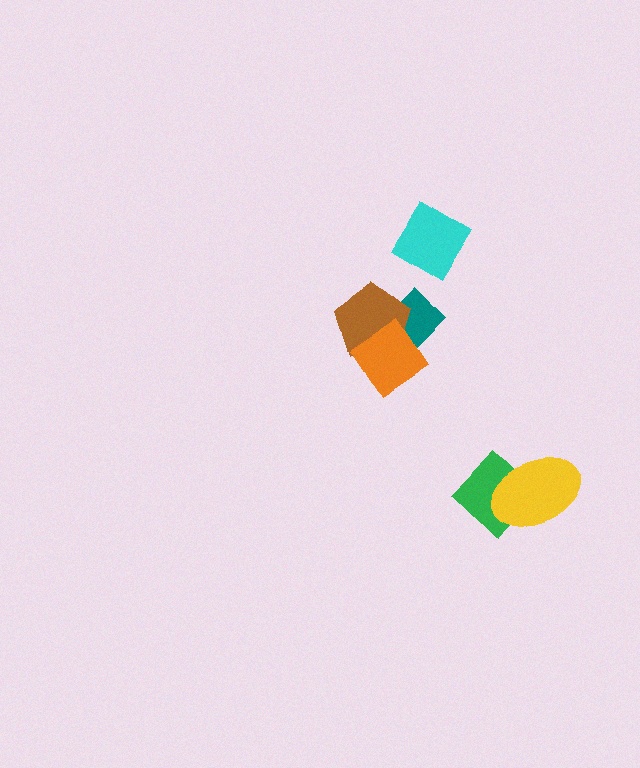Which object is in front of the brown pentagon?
The orange diamond is in front of the brown pentagon.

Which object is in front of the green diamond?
The yellow ellipse is in front of the green diamond.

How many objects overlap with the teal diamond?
2 objects overlap with the teal diamond.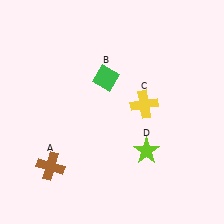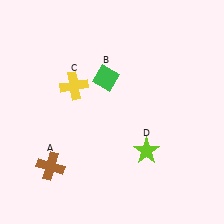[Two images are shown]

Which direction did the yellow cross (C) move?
The yellow cross (C) moved left.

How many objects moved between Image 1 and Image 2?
1 object moved between the two images.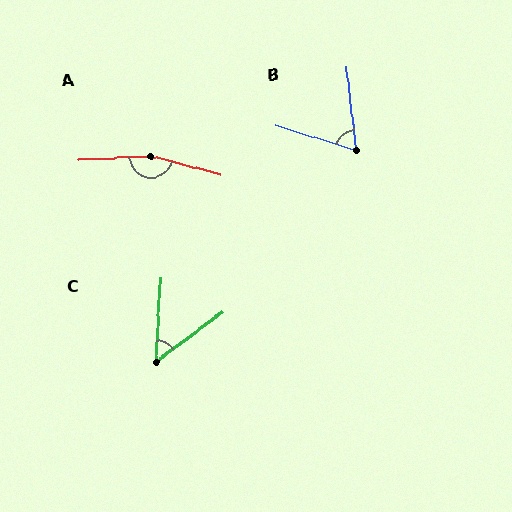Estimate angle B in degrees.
Approximately 67 degrees.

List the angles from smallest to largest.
C (51°), B (67°), A (161°).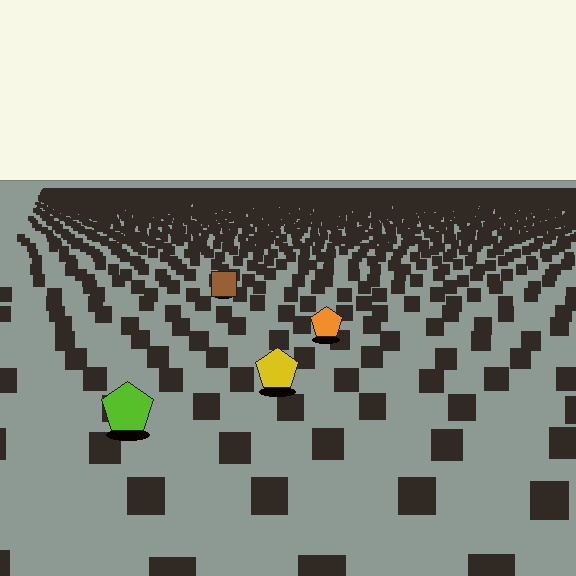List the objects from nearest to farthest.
From nearest to farthest: the lime pentagon, the yellow pentagon, the orange pentagon, the brown square.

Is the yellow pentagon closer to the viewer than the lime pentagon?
No. The lime pentagon is closer — you can tell from the texture gradient: the ground texture is coarser near it.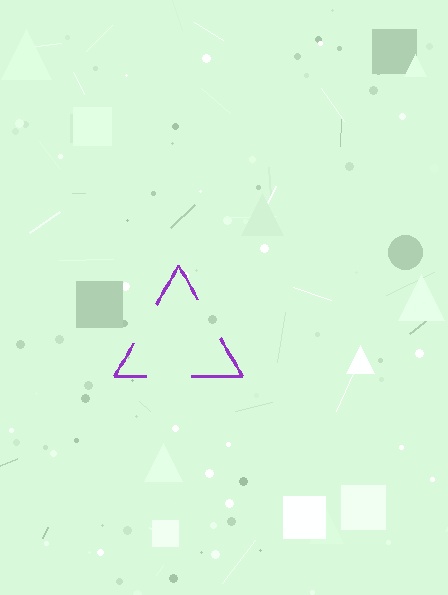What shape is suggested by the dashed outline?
The dashed outline suggests a triangle.